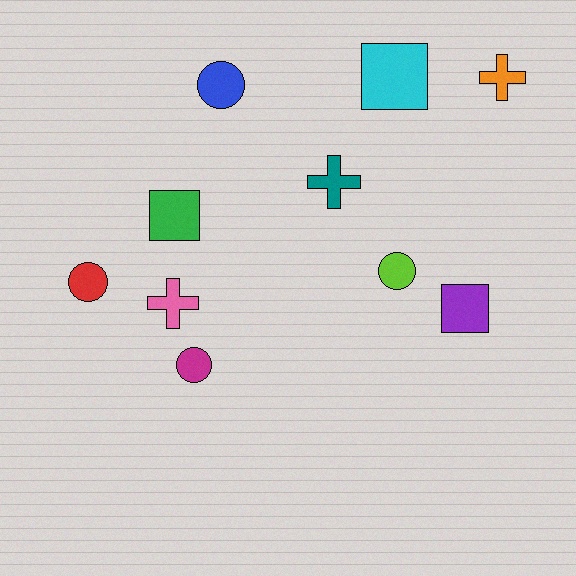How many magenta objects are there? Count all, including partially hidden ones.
There is 1 magenta object.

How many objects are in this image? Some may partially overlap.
There are 10 objects.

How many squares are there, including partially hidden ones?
There are 3 squares.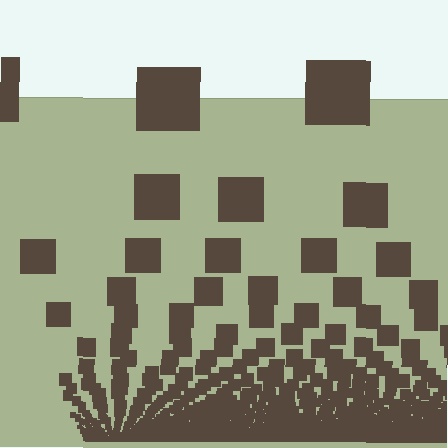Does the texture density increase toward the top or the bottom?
Density increases toward the bottom.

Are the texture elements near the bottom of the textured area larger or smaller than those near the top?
Smaller. The gradient is inverted — elements near the bottom are smaller and denser.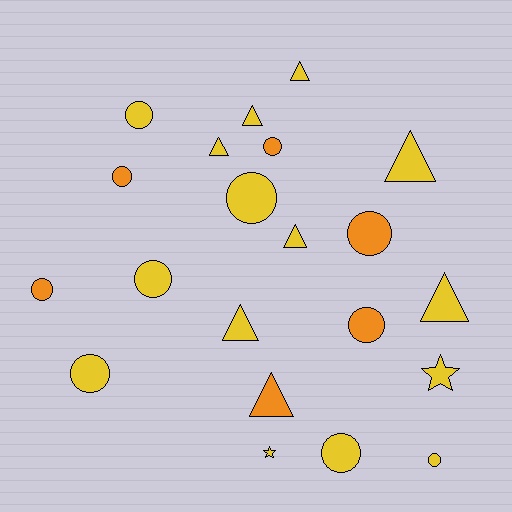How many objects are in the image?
There are 21 objects.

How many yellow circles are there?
There are 6 yellow circles.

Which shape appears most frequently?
Circle, with 11 objects.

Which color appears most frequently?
Yellow, with 15 objects.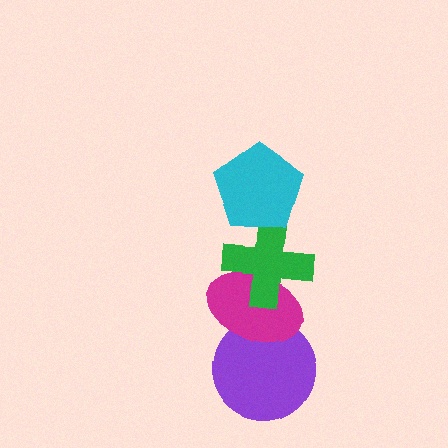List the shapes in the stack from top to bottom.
From top to bottom: the cyan pentagon, the green cross, the magenta ellipse, the purple circle.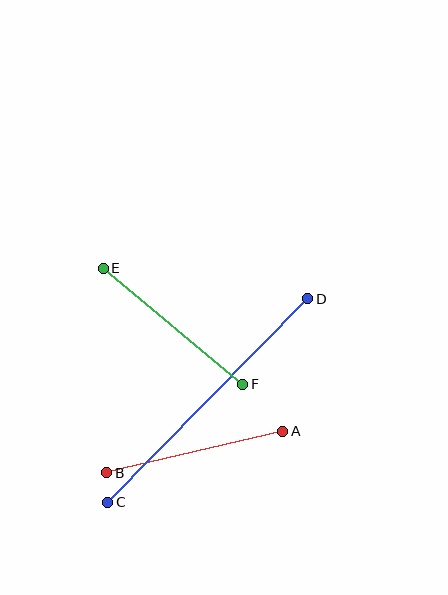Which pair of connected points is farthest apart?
Points C and D are farthest apart.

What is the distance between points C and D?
The distance is approximately 285 pixels.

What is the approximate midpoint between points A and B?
The midpoint is at approximately (195, 452) pixels.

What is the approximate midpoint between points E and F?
The midpoint is at approximately (173, 326) pixels.